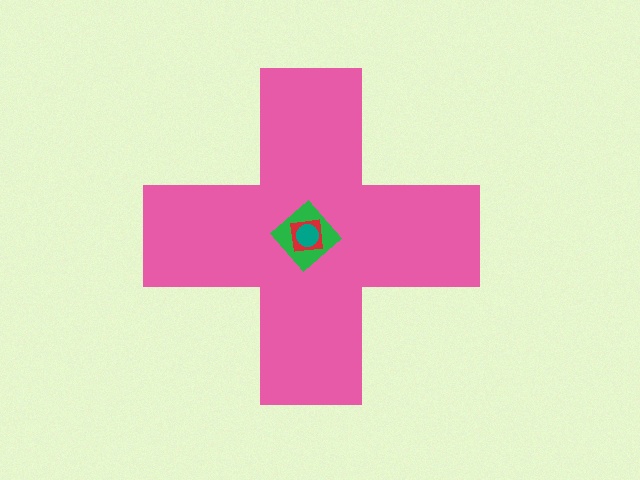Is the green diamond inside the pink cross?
Yes.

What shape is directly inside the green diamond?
The red square.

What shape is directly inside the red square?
The teal circle.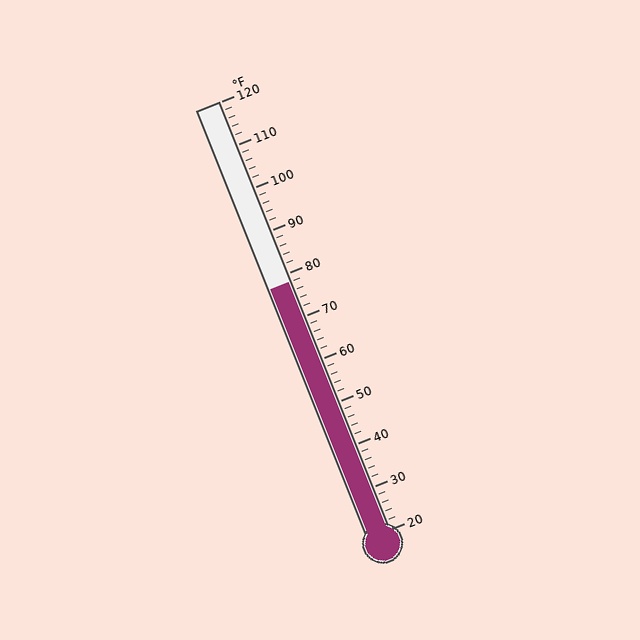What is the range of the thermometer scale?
The thermometer scale ranges from 20°F to 120°F.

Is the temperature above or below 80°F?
The temperature is below 80°F.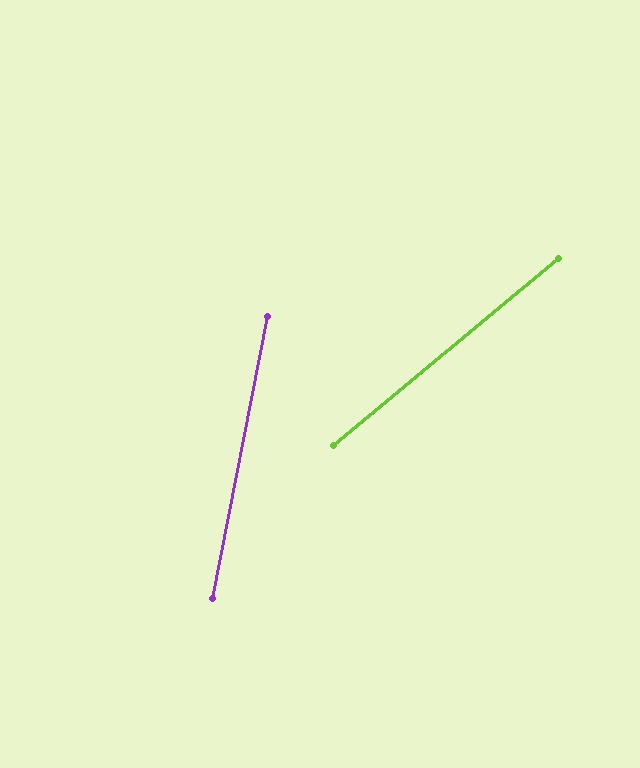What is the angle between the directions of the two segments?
Approximately 39 degrees.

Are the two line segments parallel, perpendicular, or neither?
Neither parallel nor perpendicular — they differ by about 39°.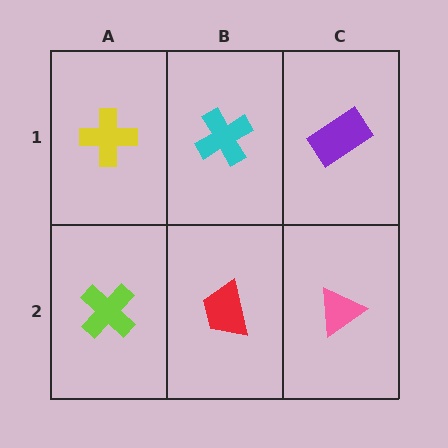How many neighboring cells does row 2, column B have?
3.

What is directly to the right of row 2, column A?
A red trapezoid.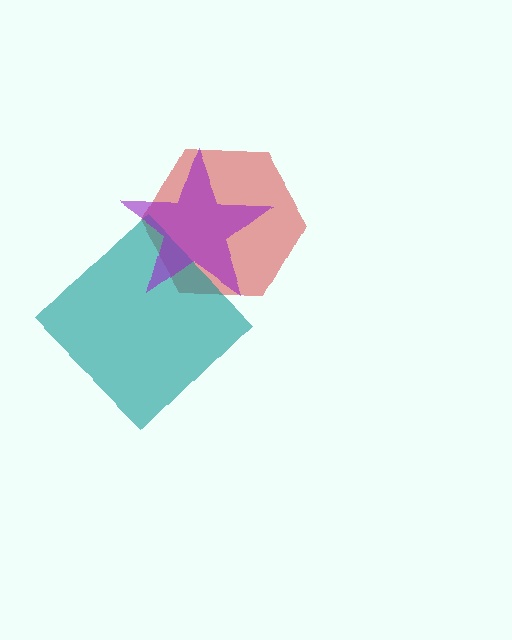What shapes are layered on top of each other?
The layered shapes are: a red hexagon, a teal diamond, a purple star.